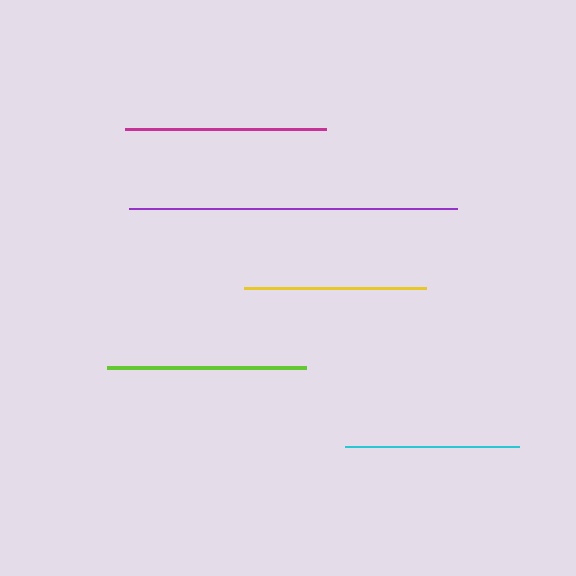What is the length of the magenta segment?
The magenta segment is approximately 200 pixels long.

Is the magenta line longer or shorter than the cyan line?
The magenta line is longer than the cyan line.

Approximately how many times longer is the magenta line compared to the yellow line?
The magenta line is approximately 1.1 times the length of the yellow line.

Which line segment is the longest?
The purple line is the longest at approximately 328 pixels.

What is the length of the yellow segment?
The yellow segment is approximately 182 pixels long.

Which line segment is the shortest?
The cyan line is the shortest at approximately 174 pixels.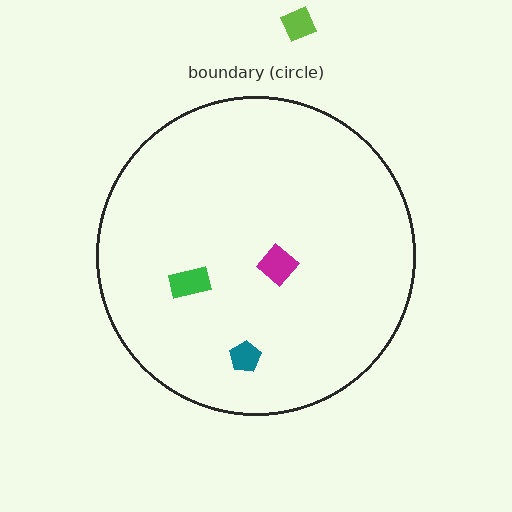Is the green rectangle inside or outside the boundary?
Inside.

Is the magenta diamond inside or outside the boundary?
Inside.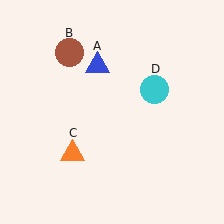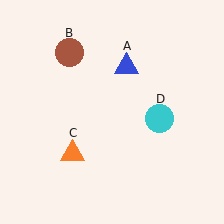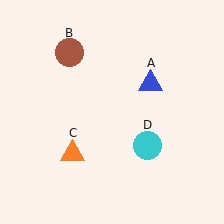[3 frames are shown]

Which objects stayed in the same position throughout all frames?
Brown circle (object B) and orange triangle (object C) remained stationary.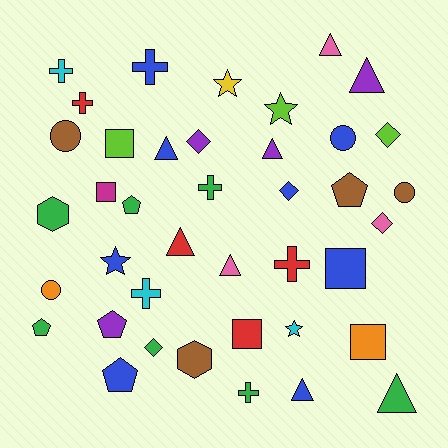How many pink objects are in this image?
There are 3 pink objects.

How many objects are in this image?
There are 40 objects.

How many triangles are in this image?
There are 8 triangles.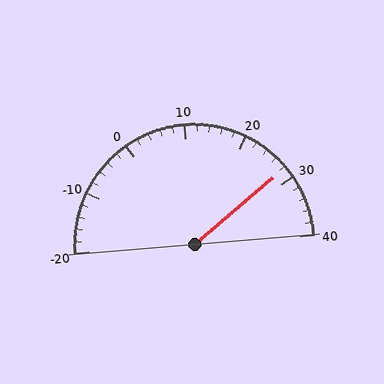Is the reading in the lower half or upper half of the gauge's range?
The reading is in the upper half of the range (-20 to 40).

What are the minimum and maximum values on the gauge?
The gauge ranges from -20 to 40.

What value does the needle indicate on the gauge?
The needle indicates approximately 28.